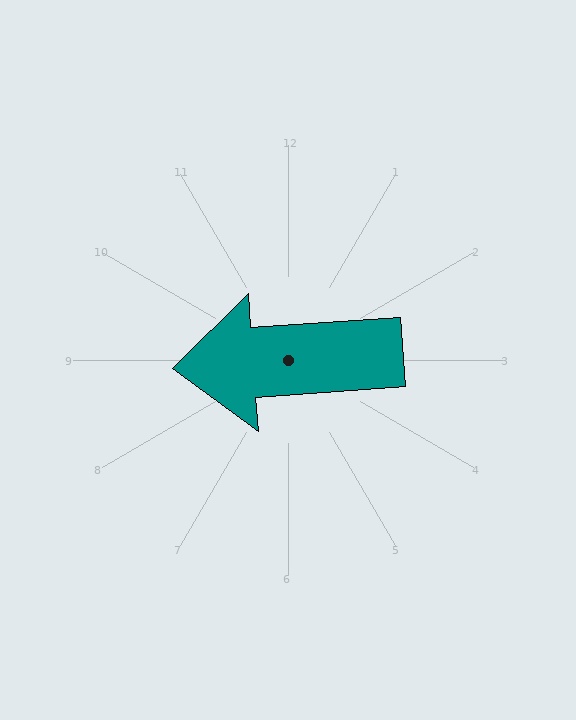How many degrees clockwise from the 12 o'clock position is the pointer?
Approximately 266 degrees.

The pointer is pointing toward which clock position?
Roughly 9 o'clock.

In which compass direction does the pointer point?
West.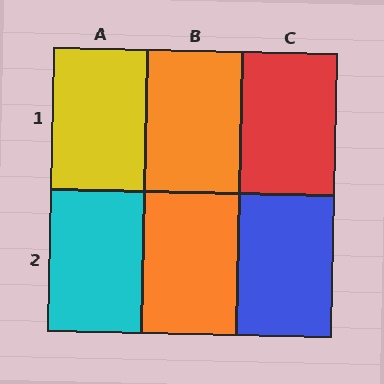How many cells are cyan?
1 cell is cyan.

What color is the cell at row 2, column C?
Blue.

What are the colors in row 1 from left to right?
Yellow, orange, red.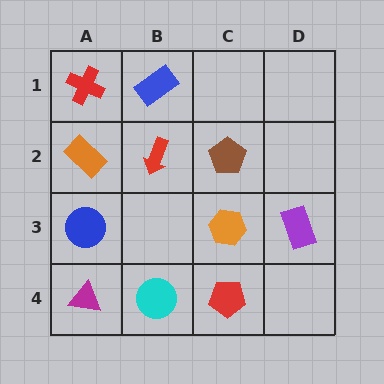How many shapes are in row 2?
3 shapes.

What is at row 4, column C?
A red pentagon.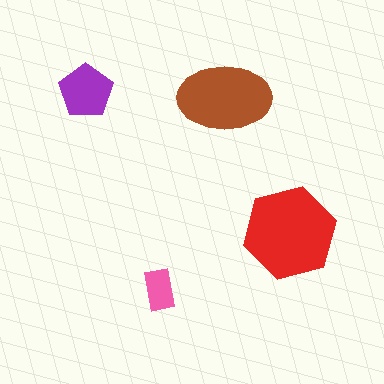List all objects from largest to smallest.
The red hexagon, the brown ellipse, the purple pentagon, the pink rectangle.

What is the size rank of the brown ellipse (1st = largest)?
2nd.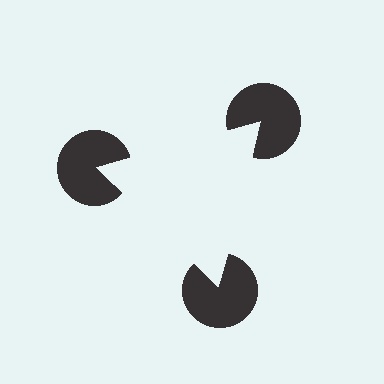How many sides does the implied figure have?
3 sides.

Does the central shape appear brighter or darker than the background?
It typically appears slightly brighter than the background, even though no actual brightness change is drawn.